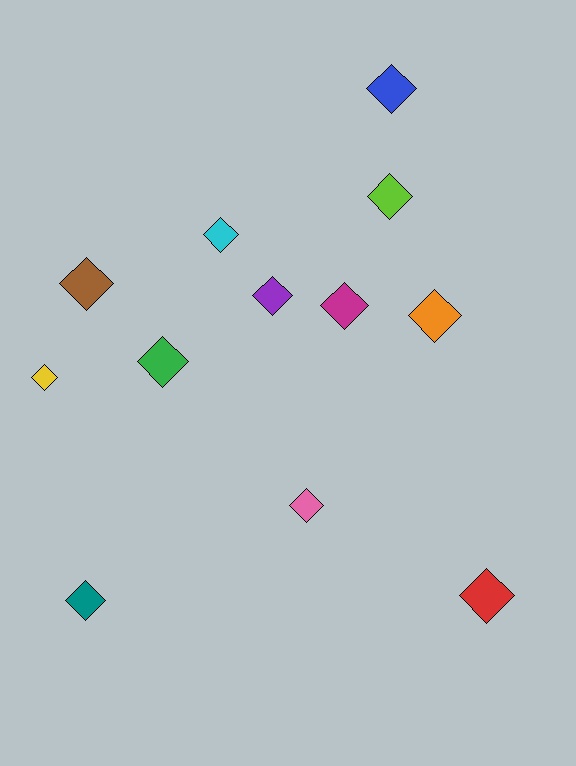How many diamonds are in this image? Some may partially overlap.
There are 12 diamonds.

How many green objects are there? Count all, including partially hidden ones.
There is 1 green object.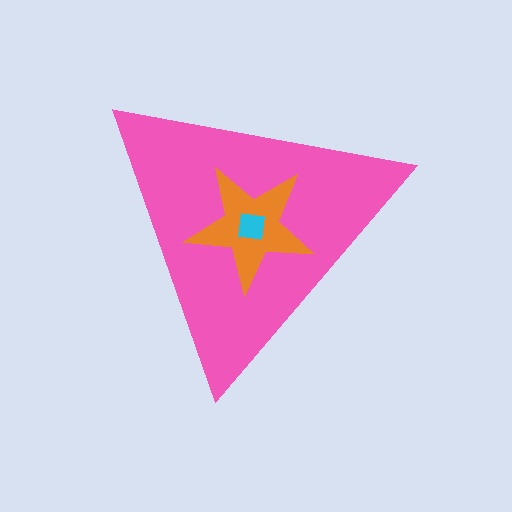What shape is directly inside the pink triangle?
The orange star.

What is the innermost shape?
The cyan square.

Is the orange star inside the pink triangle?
Yes.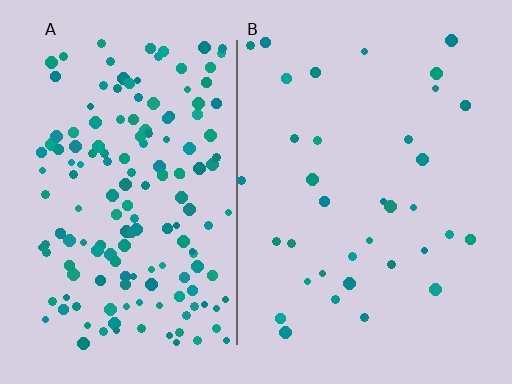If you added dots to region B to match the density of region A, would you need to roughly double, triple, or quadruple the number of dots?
Approximately quadruple.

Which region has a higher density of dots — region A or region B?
A (the left).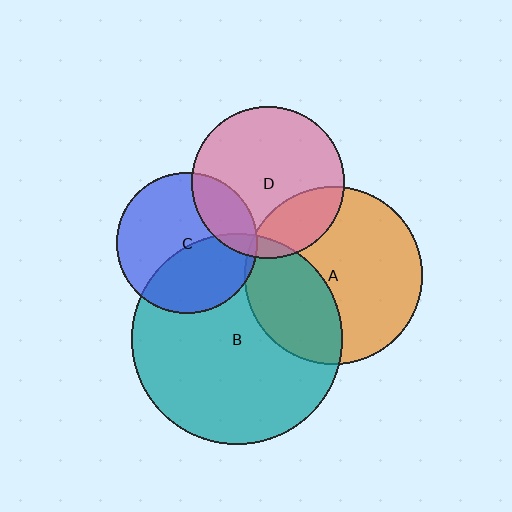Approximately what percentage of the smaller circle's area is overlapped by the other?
Approximately 20%.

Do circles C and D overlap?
Yes.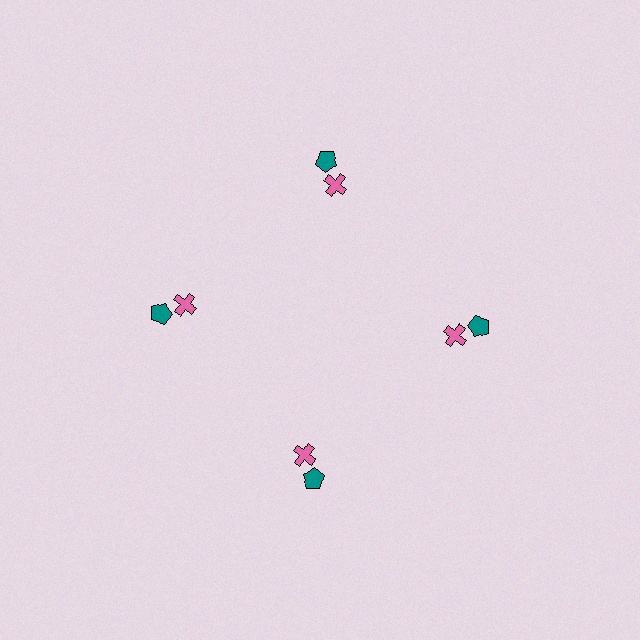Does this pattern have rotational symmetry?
Yes, this pattern has 4-fold rotational symmetry. It looks the same after rotating 90 degrees around the center.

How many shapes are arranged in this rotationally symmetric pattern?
There are 8 shapes, arranged in 4 groups of 2.